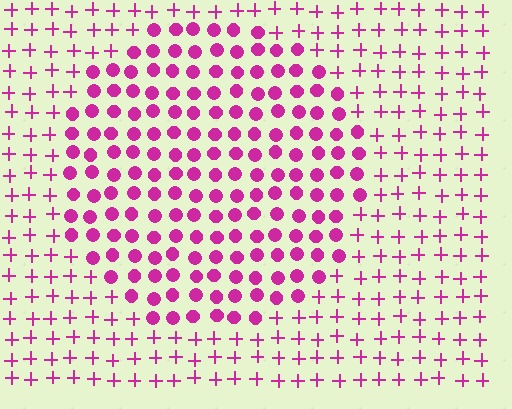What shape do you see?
I see a circle.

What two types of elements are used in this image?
The image uses circles inside the circle region and plus signs outside it.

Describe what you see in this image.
The image is filled with small magenta elements arranged in a uniform grid. A circle-shaped region contains circles, while the surrounding area contains plus signs. The boundary is defined purely by the change in element shape.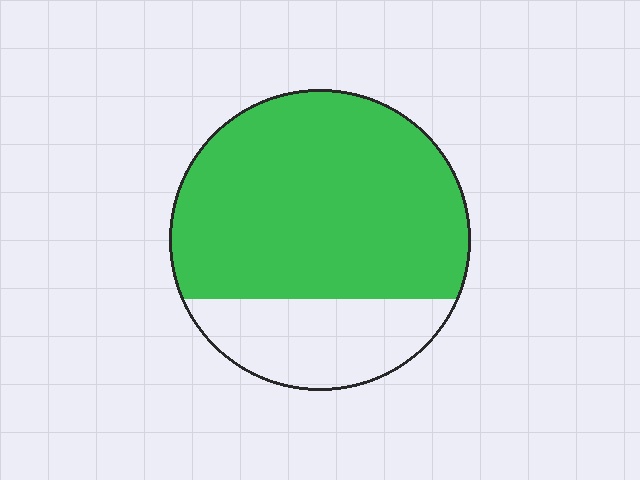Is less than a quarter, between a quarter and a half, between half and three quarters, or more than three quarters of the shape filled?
Between half and three quarters.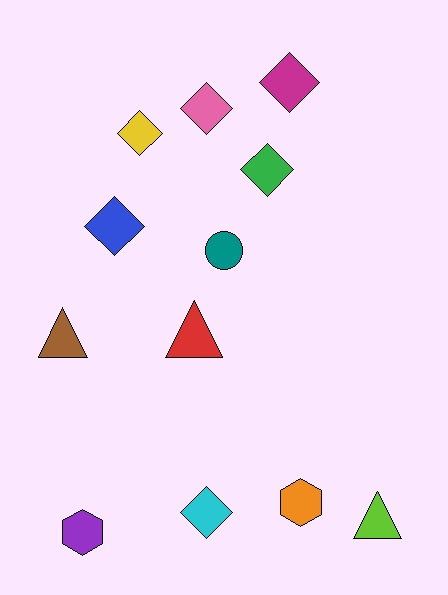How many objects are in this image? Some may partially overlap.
There are 12 objects.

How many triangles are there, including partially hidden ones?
There are 3 triangles.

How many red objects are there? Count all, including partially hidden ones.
There is 1 red object.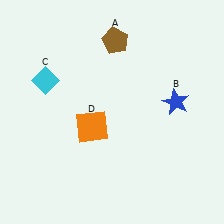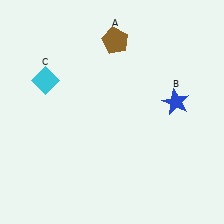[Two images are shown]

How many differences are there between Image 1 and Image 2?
There is 1 difference between the two images.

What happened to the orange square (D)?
The orange square (D) was removed in Image 2. It was in the bottom-left area of Image 1.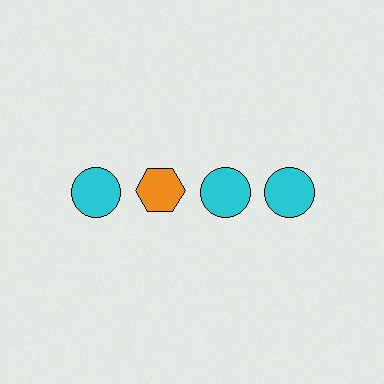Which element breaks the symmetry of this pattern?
The orange hexagon in the top row, second from left column breaks the symmetry. All other shapes are cyan circles.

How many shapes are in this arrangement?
There are 4 shapes arranged in a grid pattern.